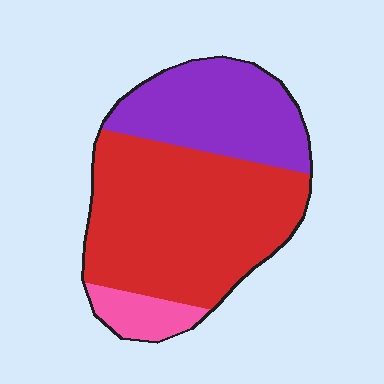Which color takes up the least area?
Pink, at roughly 10%.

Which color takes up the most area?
Red, at roughly 60%.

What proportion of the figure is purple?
Purple covers about 30% of the figure.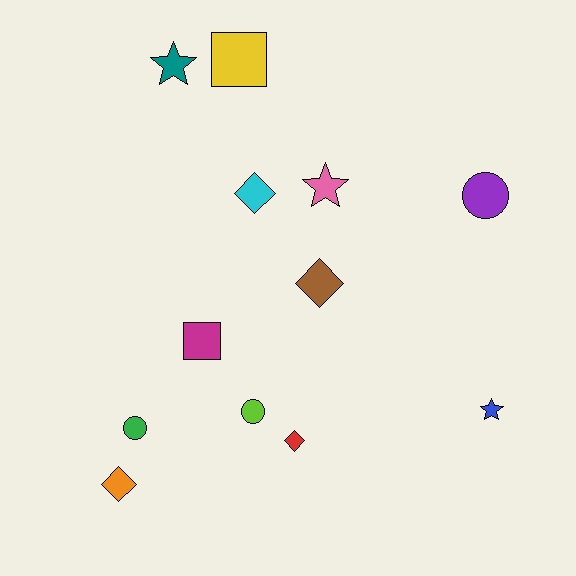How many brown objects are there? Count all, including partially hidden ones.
There is 1 brown object.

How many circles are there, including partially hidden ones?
There are 3 circles.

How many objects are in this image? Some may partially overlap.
There are 12 objects.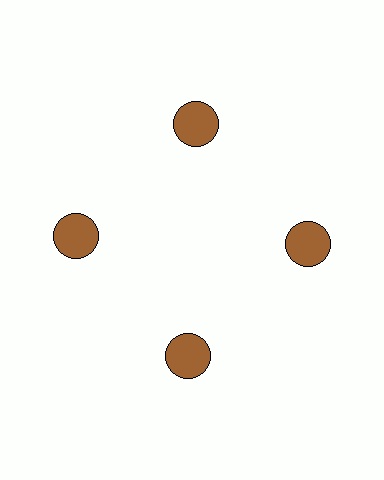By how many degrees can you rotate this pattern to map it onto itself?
The pattern maps onto itself every 90 degrees of rotation.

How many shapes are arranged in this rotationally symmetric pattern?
There are 4 shapes, arranged in 4 groups of 1.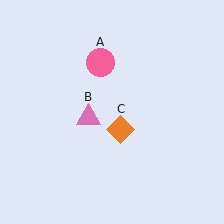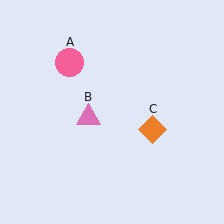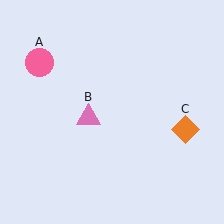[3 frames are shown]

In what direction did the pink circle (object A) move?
The pink circle (object A) moved left.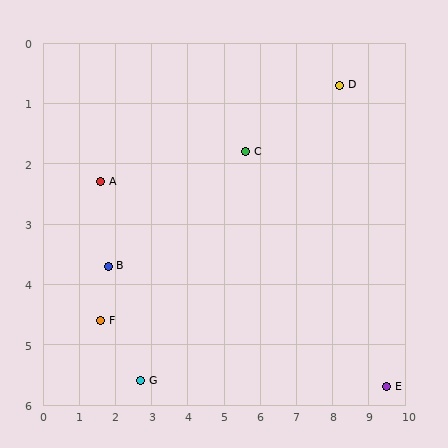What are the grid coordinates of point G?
Point G is at approximately (2.7, 5.6).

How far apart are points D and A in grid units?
Points D and A are about 6.8 grid units apart.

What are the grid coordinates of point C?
Point C is at approximately (5.6, 1.8).